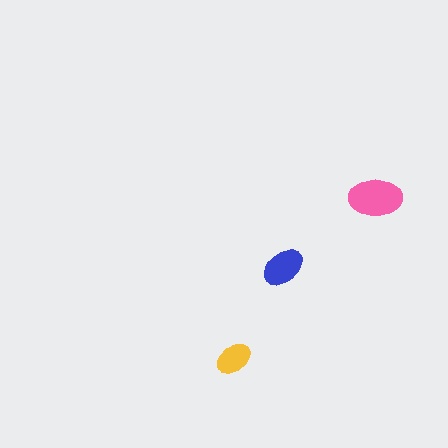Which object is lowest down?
The yellow ellipse is bottommost.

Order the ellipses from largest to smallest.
the pink one, the blue one, the yellow one.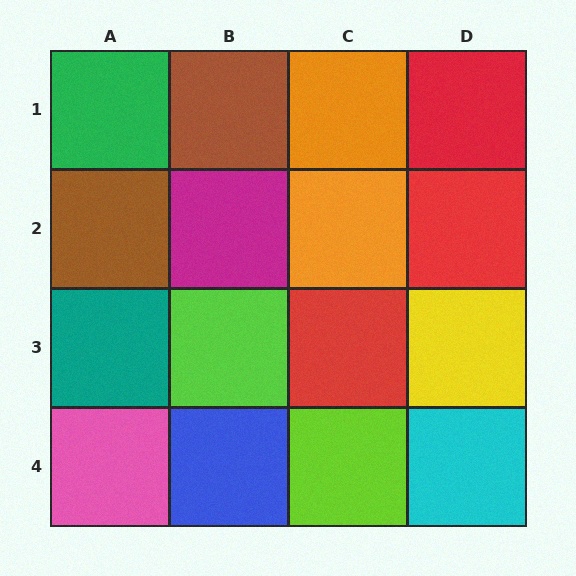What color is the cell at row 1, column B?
Brown.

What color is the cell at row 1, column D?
Red.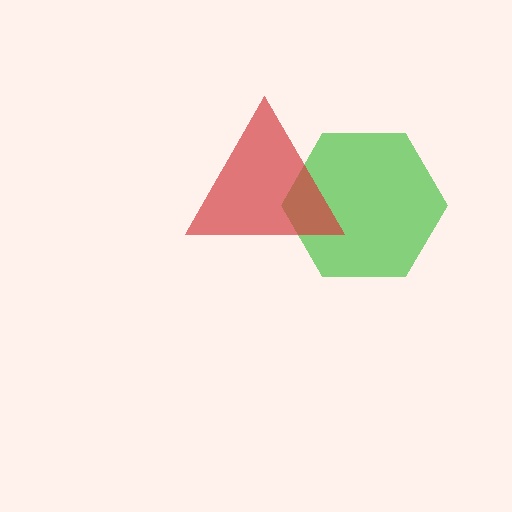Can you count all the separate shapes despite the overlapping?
Yes, there are 2 separate shapes.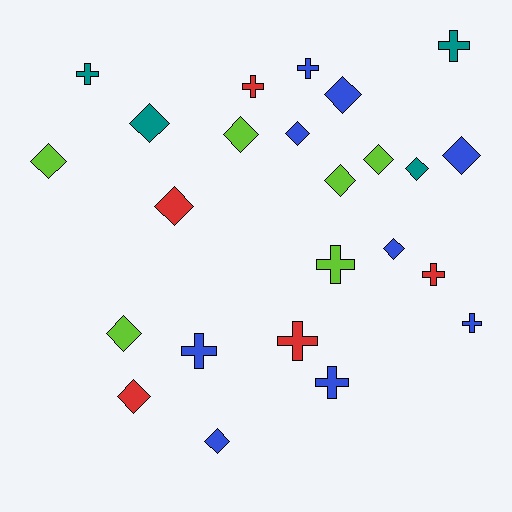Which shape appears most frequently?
Diamond, with 14 objects.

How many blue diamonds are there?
There are 5 blue diamonds.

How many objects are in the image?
There are 24 objects.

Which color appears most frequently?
Blue, with 9 objects.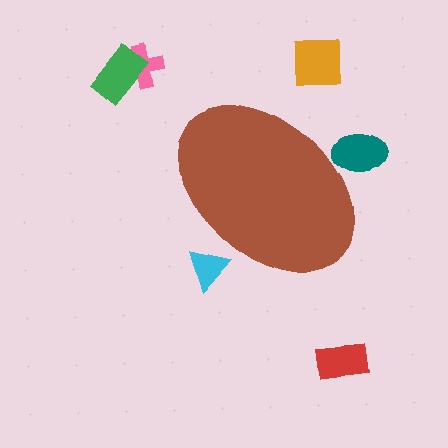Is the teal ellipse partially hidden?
Yes, the teal ellipse is partially hidden behind the brown ellipse.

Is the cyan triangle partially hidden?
Yes, the cyan triangle is partially hidden behind the brown ellipse.